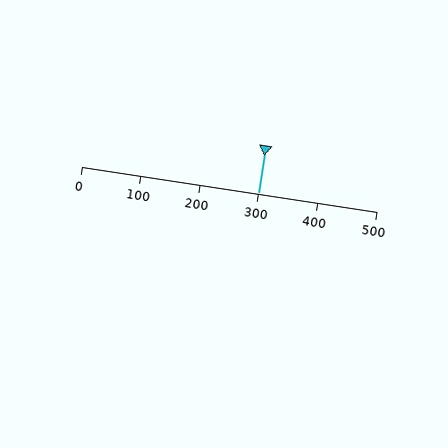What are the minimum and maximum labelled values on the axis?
The axis runs from 0 to 500.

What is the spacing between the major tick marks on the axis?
The major ticks are spaced 100 apart.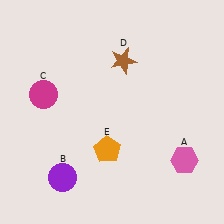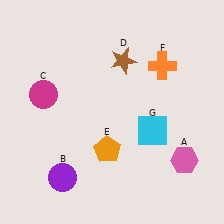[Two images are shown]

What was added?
An orange cross (F), a cyan square (G) were added in Image 2.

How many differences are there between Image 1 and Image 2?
There are 2 differences between the two images.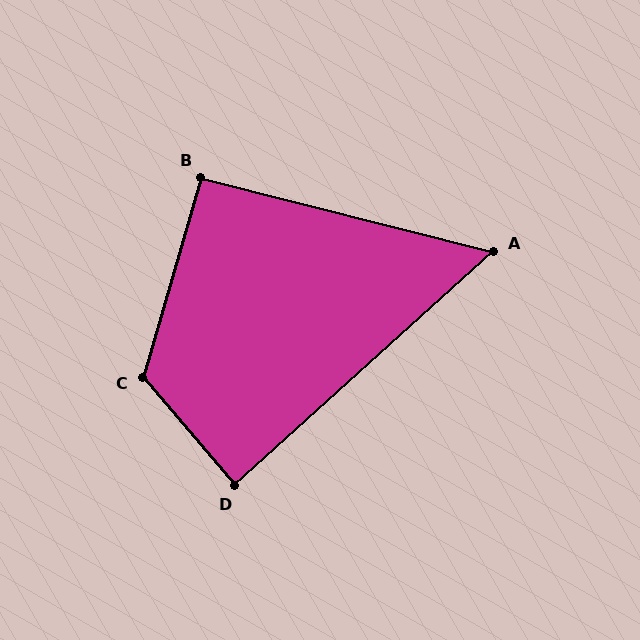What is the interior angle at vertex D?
Approximately 88 degrees (approximately right).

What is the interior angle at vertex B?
Approximately 92 degrees (approximately right).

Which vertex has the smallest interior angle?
A, at approximately 56 degrees.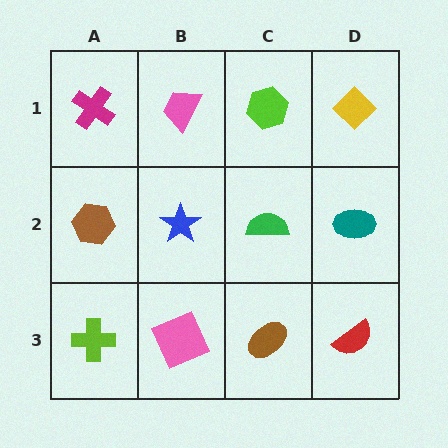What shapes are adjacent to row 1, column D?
A teal ellipse (row 2, column D), a lime hexagon (row 1, column C).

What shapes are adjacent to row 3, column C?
A green semicircle (row 2, column C), a pink square (row 3, column B), a red semicircle (row 3, column D).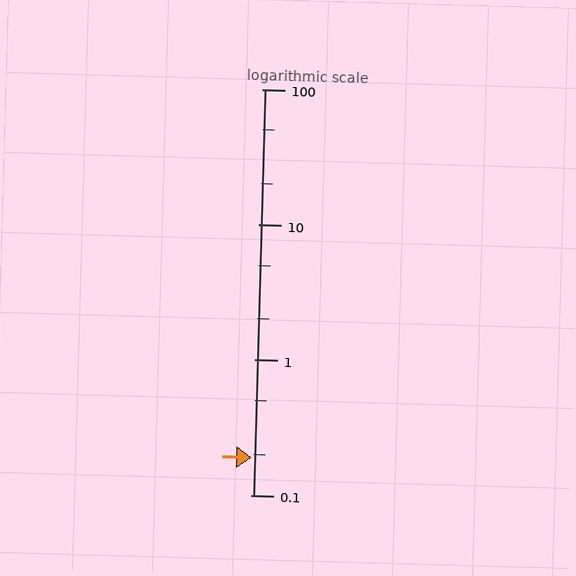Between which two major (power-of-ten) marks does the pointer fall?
The pointer is between 0.1 and 1.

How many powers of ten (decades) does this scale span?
The scale spans 3 decades, from 0.1 to 100.